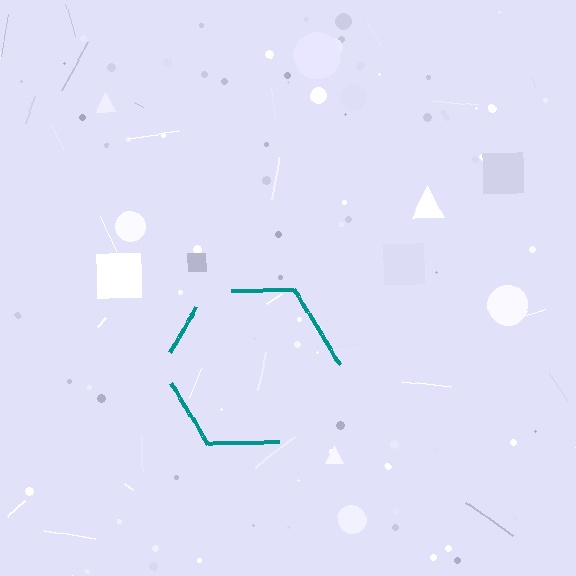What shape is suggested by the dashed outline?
The dashed outline suggests a hexagon.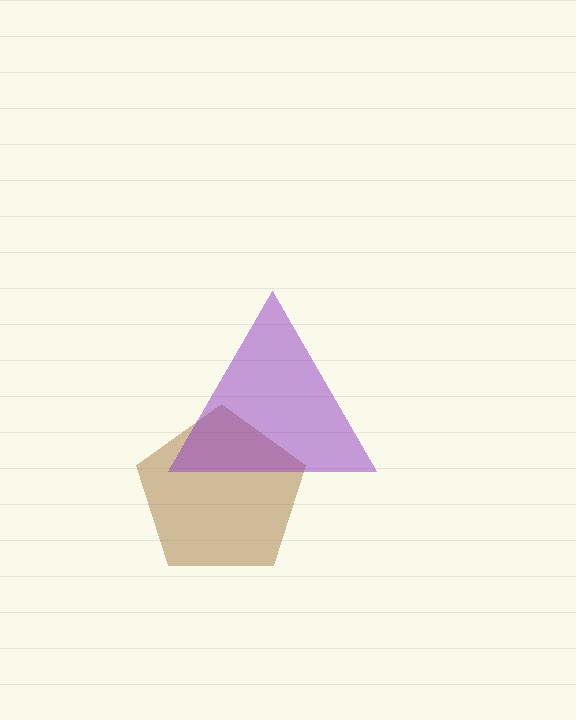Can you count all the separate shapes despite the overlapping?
Yes, there are 2 separate shapes.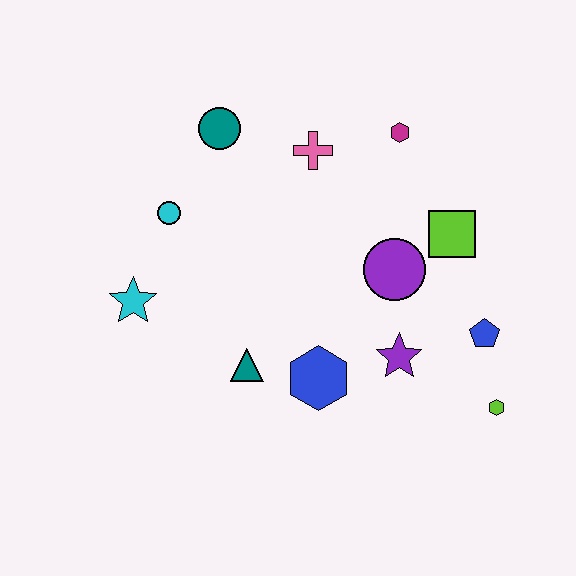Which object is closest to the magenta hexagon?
The pink cross is closest to the magenta hexagon.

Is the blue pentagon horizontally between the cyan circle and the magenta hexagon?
No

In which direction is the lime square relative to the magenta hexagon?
The lime square is below the magenta hexagon.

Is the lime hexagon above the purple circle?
No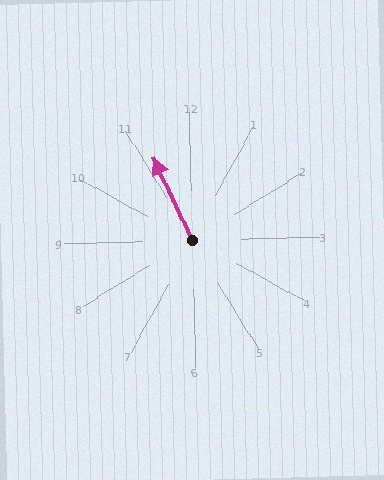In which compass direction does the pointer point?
Northwest.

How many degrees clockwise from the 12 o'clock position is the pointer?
Approximately 337 degrees.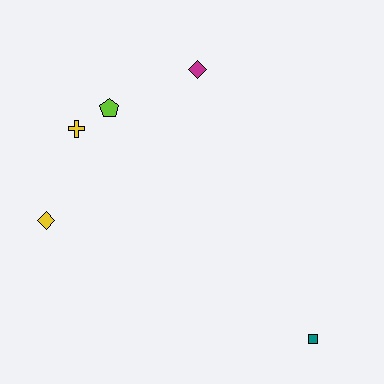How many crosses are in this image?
There is 1 cross.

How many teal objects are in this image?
There is 1 teal object.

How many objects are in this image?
There are 5 objects.